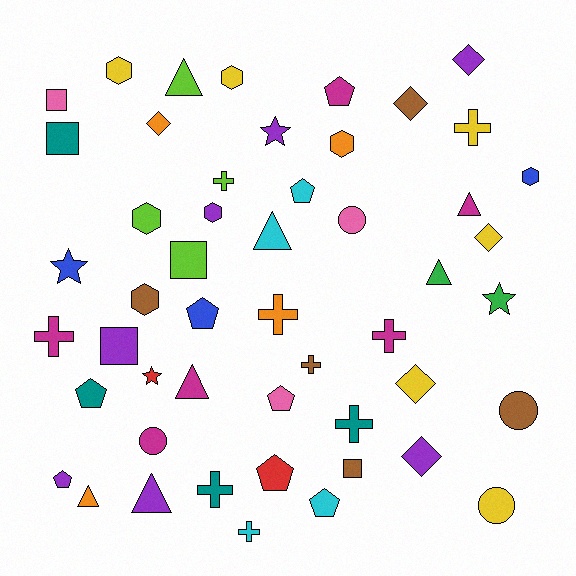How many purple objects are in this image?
There are 7 purple objects.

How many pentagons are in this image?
There are 8 pentagons.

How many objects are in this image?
There are 50 objects.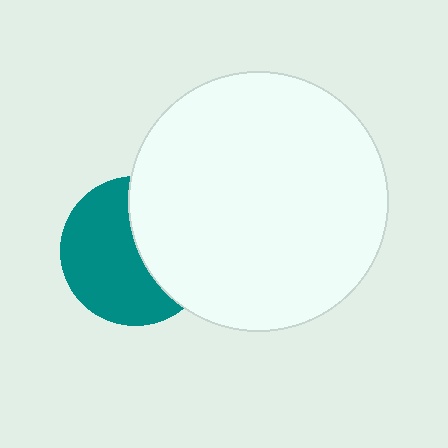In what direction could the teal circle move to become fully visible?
The teal circle could move left. That would shift it out from behind the white circle entirely.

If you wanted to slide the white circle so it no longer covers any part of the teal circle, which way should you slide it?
Slide it right — that is the most direct way to separate the two shapes.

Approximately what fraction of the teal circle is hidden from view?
Roughly 42% of the teal circle is hidden behind the white circle.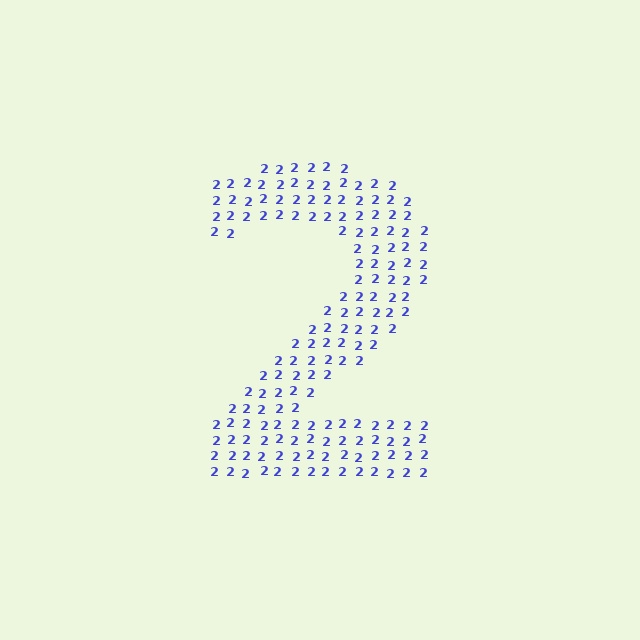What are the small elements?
The small elements are digit 2's.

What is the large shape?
The large shape is the digit 2.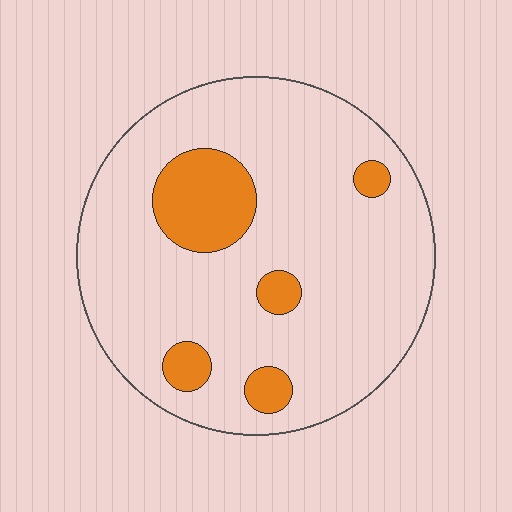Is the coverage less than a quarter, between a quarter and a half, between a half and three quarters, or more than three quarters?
Less than a quarter.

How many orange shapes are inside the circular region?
5.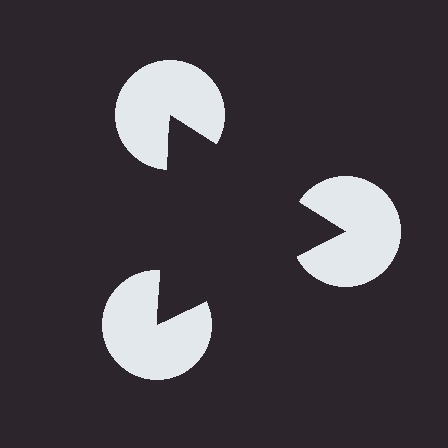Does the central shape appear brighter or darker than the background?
It typically appears slightly darker than the background, even though no actual brightness change is drawn.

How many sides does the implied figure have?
3 sides.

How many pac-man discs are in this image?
There are 3 — one at each vertex of the illusory triangle.